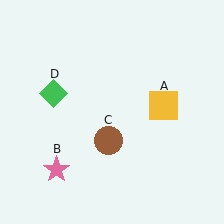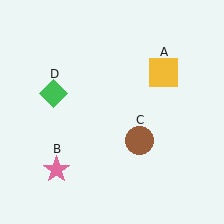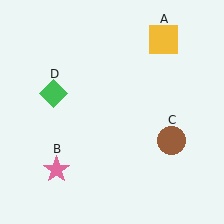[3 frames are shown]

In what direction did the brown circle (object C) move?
The brown circle (object C) moved right.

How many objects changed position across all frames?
2 objects changed position: yellow square (object A), brown circle (object C).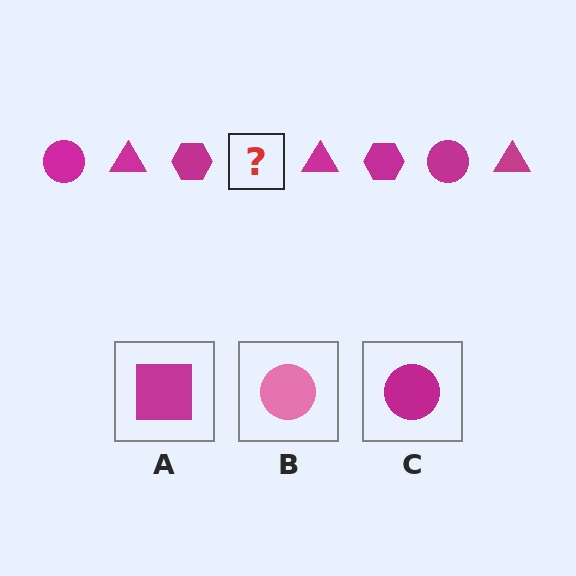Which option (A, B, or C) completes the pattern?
C.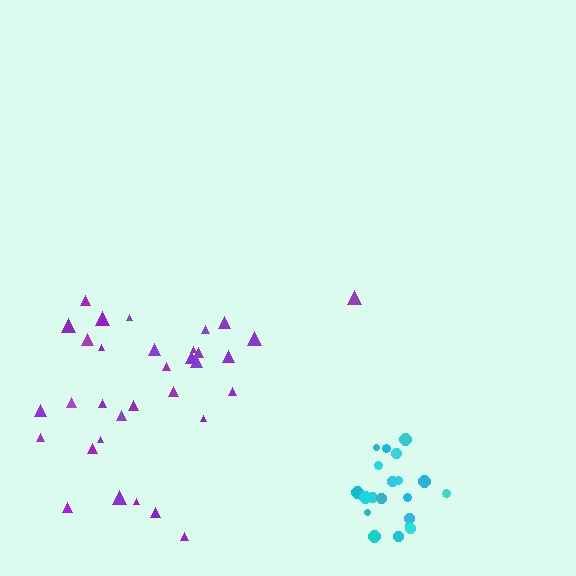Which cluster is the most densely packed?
Cyan.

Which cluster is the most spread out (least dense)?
Purple.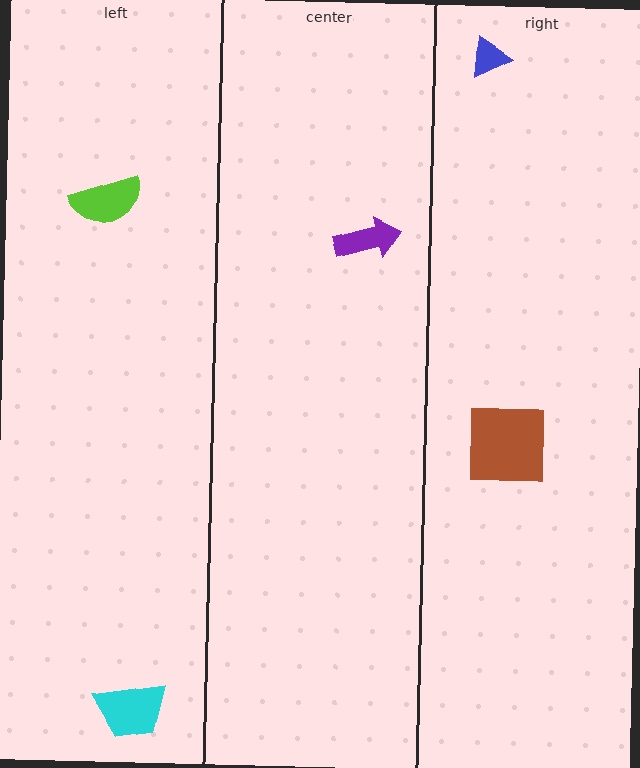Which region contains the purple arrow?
The center region.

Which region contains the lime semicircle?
The left region.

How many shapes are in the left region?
2.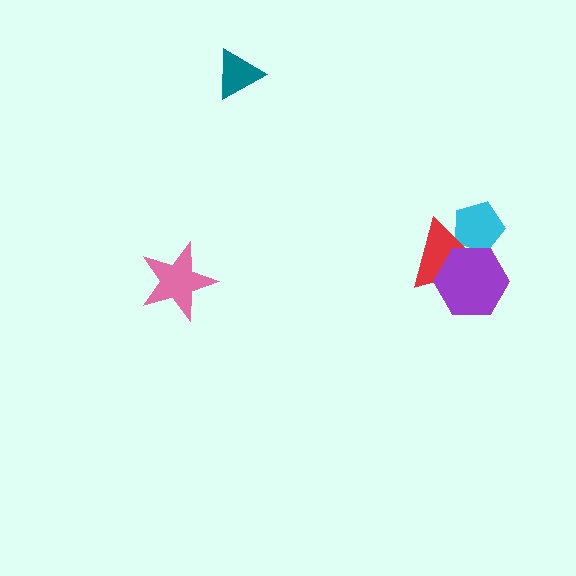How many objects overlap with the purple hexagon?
2 objects overlap with the purple hexagon.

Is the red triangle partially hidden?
Yes, it is partially covered by another shape.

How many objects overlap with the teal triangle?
0 objects overlap with the teal triangle.